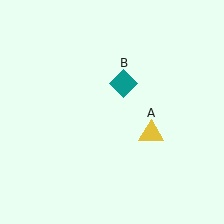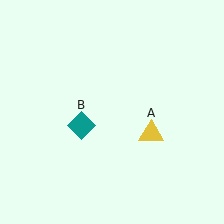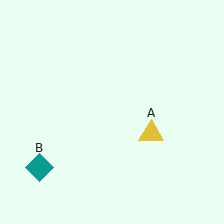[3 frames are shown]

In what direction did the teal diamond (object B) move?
The teal diamond (object B) moved down and to the left.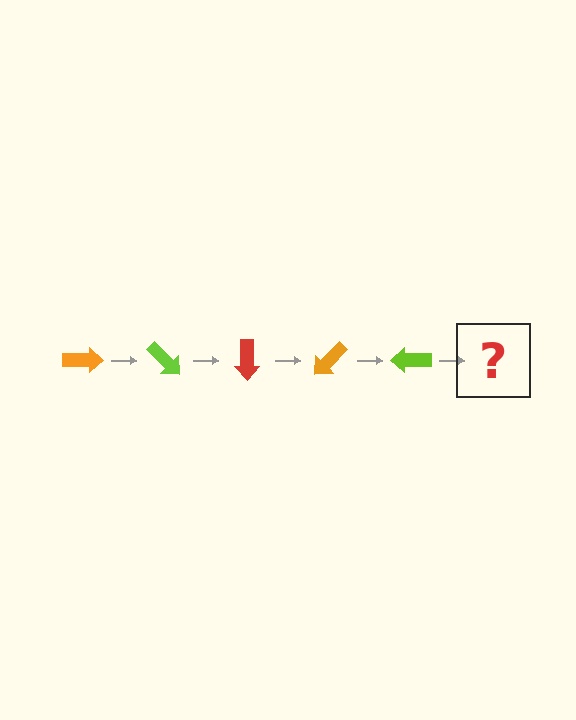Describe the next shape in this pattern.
It should be a red arrow, rotated 225 degrees from the start.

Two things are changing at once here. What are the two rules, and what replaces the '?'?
The two rules are that it rotates 45 degrees each step and the color cycles through orange, lime, and red. The '?' should be a red arrow, rotated 225 degrees from the start.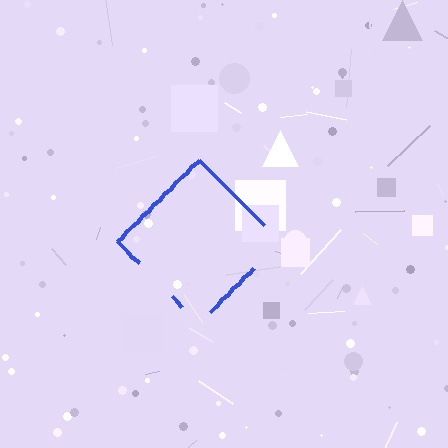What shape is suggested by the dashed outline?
The dashed outline suggests a diamond.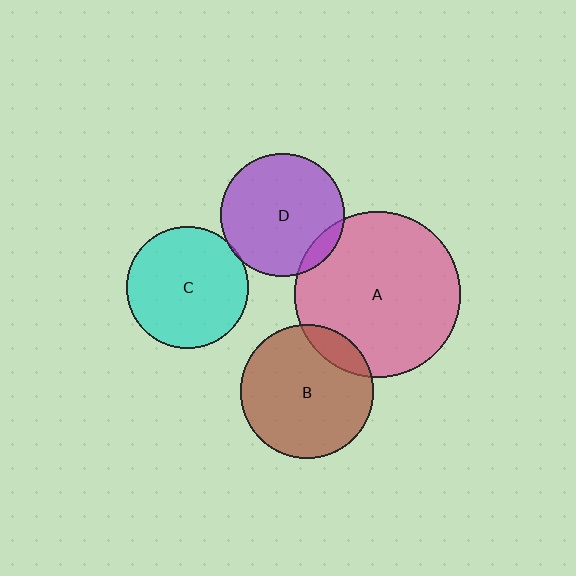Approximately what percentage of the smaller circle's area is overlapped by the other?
Approximately 10%.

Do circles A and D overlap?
Yes.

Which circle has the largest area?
Circle A (pink).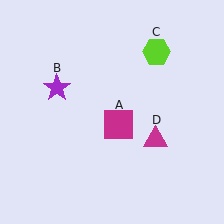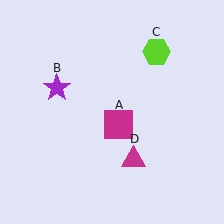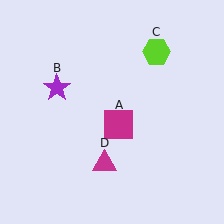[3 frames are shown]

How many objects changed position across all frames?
1 object changed position: magenta triangle (object D).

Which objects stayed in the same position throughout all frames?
Magenta square (object A) and purple star (object B) and lime hexagon (object C) remained stationary.